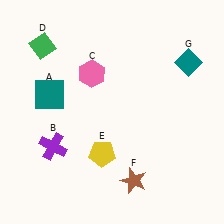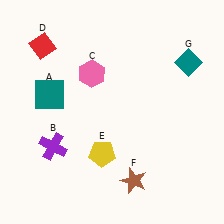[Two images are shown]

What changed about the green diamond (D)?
In Image 1, D is green. In Image 2, it changed to red.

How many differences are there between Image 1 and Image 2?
There is 1 difference between the two images.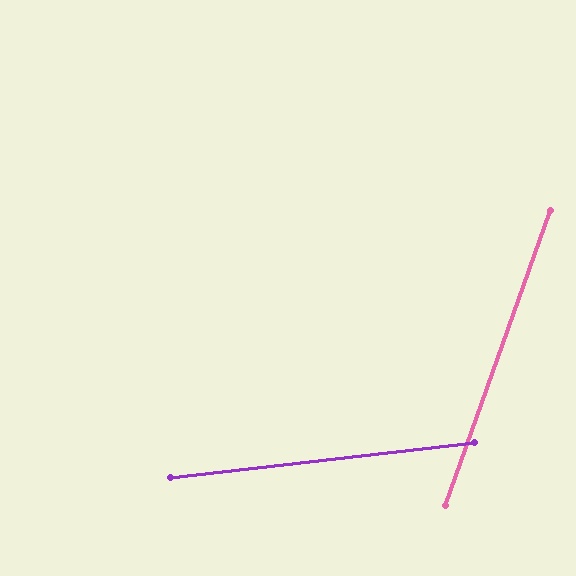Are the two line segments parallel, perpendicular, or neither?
Neither parallel nor perpendicular — they differ by about 64°.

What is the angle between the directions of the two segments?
Approximately 64 degrees.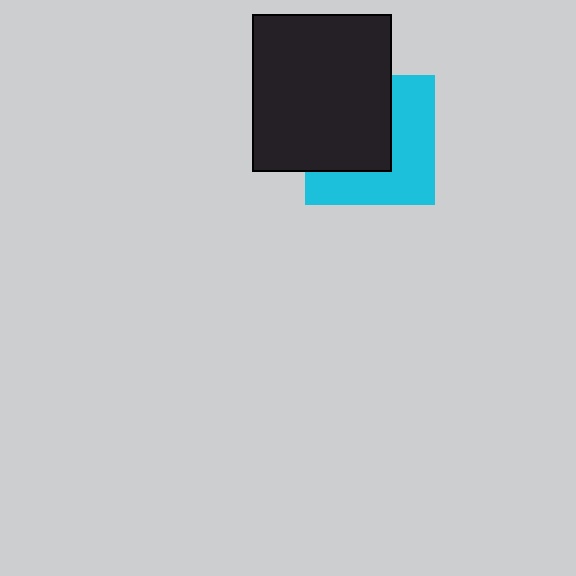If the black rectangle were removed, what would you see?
You would see the complete cyan square.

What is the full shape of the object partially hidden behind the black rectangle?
The partially hidden object is a cyan square.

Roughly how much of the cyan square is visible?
About half of it is visible (roughly 51%).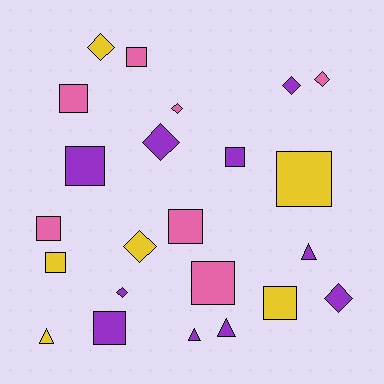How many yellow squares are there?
There are 3 yellow squares.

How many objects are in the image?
There are 23 objects.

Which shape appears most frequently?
Square, with 11 objects.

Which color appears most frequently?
Purple, with 10 objects.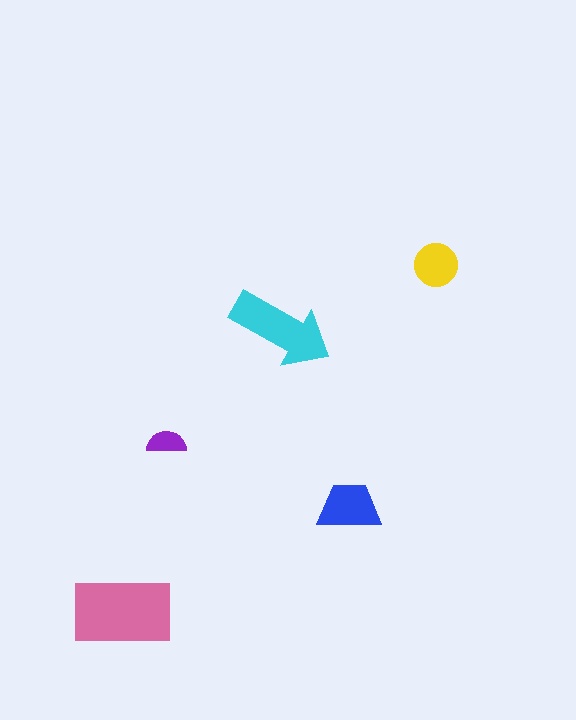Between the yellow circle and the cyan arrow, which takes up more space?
The cyan arrow.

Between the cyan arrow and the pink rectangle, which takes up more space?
The pink rectangle.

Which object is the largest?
The pink rectangle.